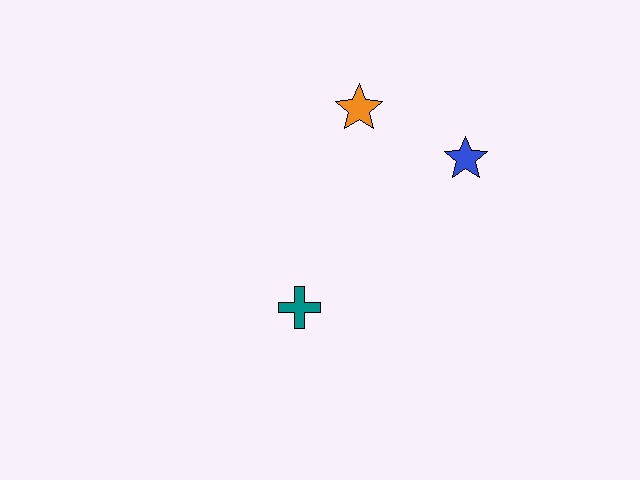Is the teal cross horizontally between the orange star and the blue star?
No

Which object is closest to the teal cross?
The orange star is closest to the teal cross.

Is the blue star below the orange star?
Yes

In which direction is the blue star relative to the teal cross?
The blue star is to the right of the teal cross.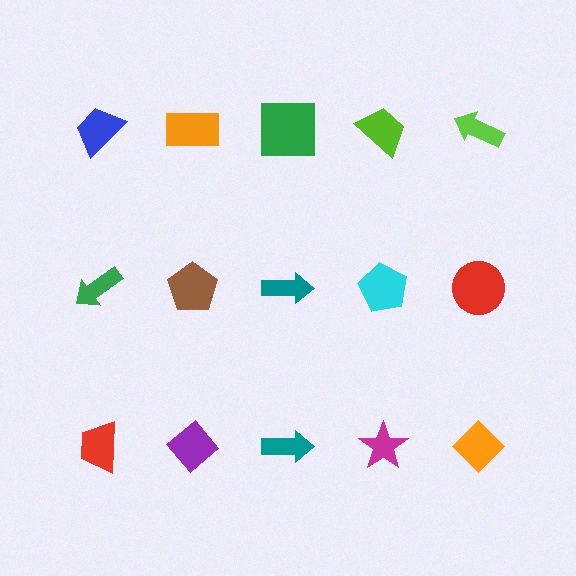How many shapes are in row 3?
5 shapes.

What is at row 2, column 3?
A teal arrow.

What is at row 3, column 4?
A magenta star.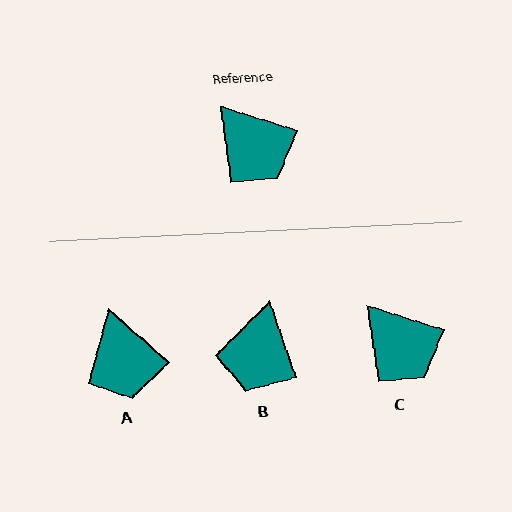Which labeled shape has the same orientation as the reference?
C.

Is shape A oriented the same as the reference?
No, it is off by about 24 degrees.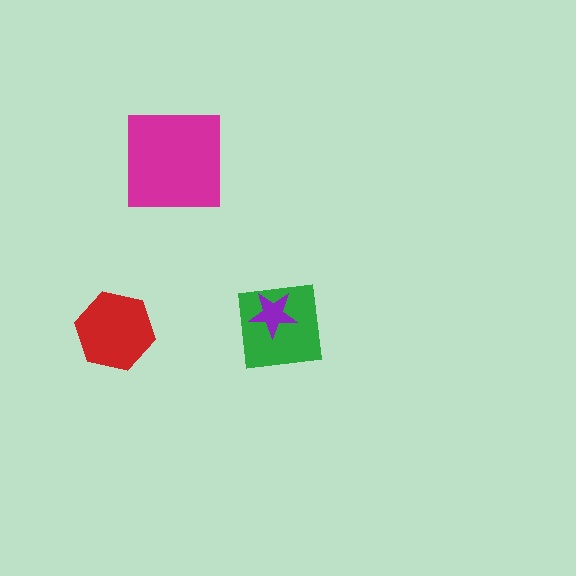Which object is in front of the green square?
The purple star is in front of the green square.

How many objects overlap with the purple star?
1 object overlaps with the purple star.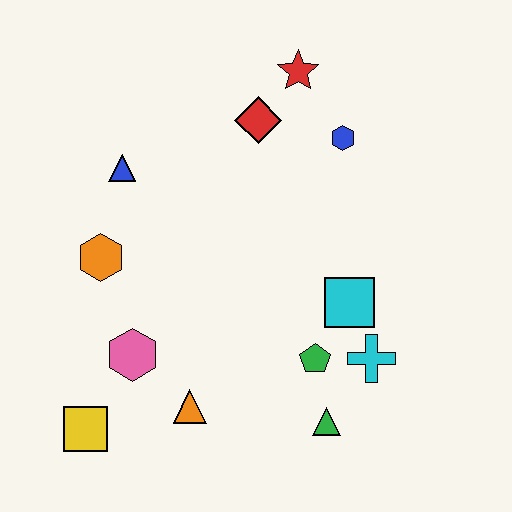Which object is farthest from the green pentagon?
The red star is farthest from the green pentagon.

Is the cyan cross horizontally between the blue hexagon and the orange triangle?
No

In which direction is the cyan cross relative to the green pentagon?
The cyan cross is to the right of the green pentagon.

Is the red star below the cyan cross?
No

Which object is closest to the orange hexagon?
The blue triangle is closest to the orange hexagon.